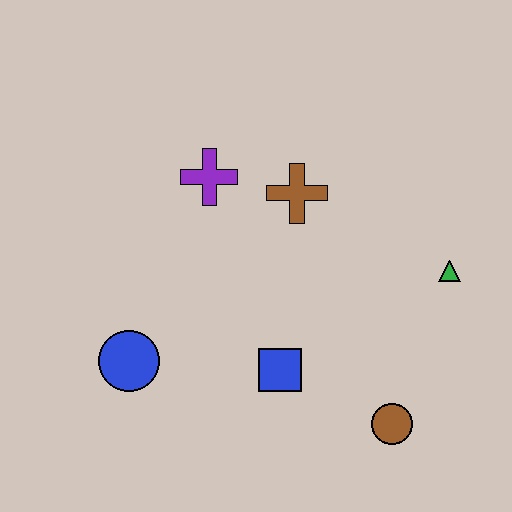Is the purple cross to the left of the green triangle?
Yes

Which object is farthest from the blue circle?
The green triangle is farthest from the blue circle.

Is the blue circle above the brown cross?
No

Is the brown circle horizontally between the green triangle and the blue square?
Yes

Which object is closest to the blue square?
The brown circle is closest to the blue square.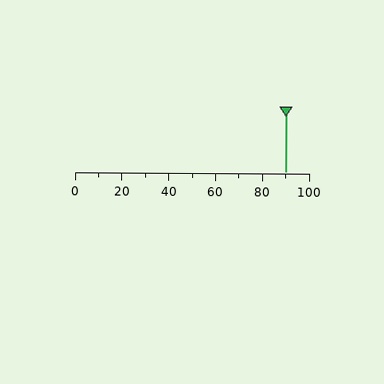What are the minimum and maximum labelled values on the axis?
The axis runs from 0 to 100.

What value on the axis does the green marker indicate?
The marker indicates approximately 90.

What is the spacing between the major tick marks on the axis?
The major ticks are spaced 20 apart.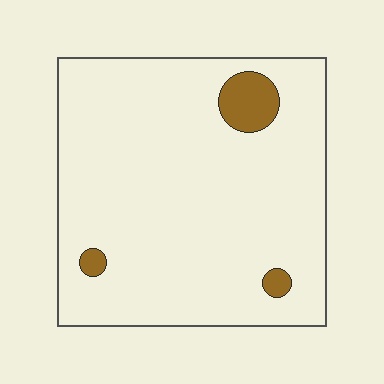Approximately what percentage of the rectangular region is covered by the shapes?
Approximately 5%.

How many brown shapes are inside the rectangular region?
3.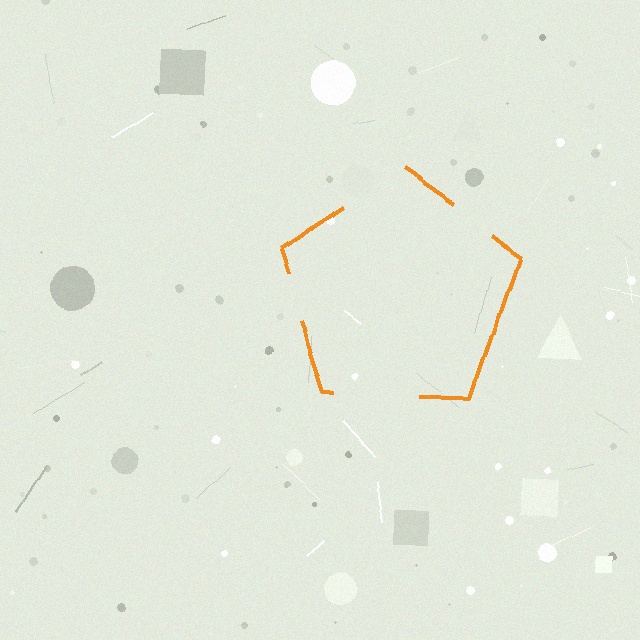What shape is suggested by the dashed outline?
The dashed outline suggests a pentagon.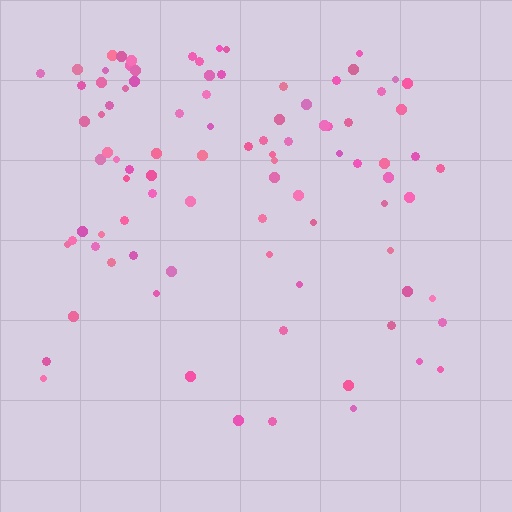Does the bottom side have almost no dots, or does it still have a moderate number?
Still a moderate number, just noticeably fewer than the top.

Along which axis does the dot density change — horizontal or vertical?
Vertical.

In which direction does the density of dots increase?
From bottom to top, with the top side densest.